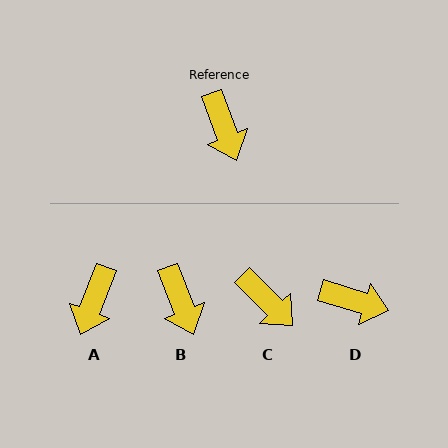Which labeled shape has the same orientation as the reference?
B.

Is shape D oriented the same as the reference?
No, it is off by about 52 degrees.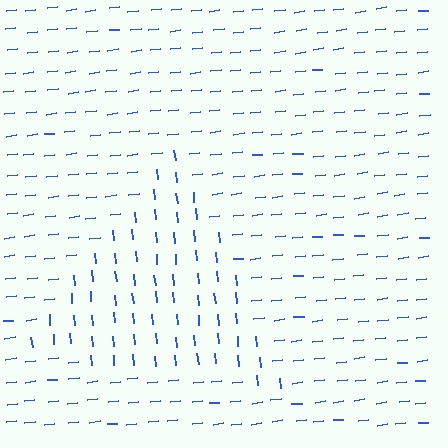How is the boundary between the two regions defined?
The boundary is defined purely by a change in line orientation (approximately 89 degrees difference). All lines are the same color and thickness.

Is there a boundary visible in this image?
Yes, there is a texture boundary formed by a change in line orientation.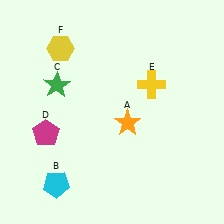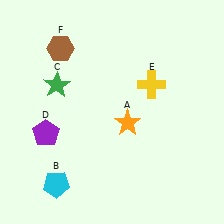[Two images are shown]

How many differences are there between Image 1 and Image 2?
There are 2 differences between the two images.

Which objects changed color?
D changed from magenta to purple. F changed from yellow to brown.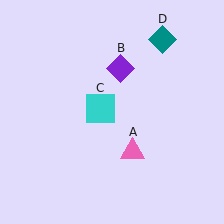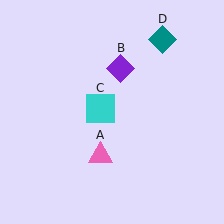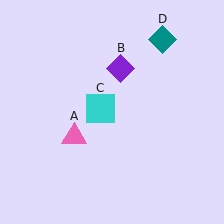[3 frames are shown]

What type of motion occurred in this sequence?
The pink triangle (object A) rotated clockwise around the center of the scene.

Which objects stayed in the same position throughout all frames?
Purple diamond (object B) and cyan square (object C) and teal diamond (object D) remained stationary.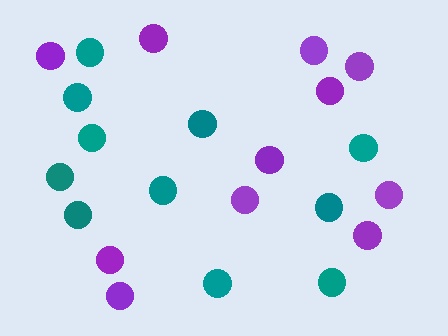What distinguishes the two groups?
There are 2 groups: one group of teal circles (11) and one group of purple circles (11).